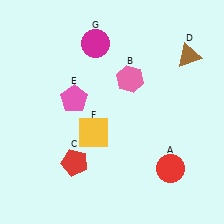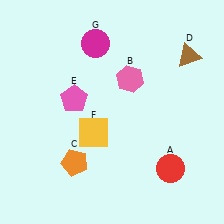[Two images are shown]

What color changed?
The pentagon (C) changed from red in Image 1 to orange in Image 2.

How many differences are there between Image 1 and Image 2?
There is 1 difference between the two images.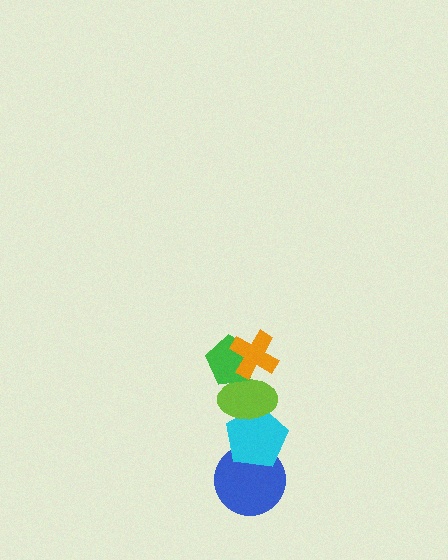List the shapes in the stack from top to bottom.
From top to bottom: the orange cross, the green pentagon, the lime ellipse, the cyan pentagon, the blue circle.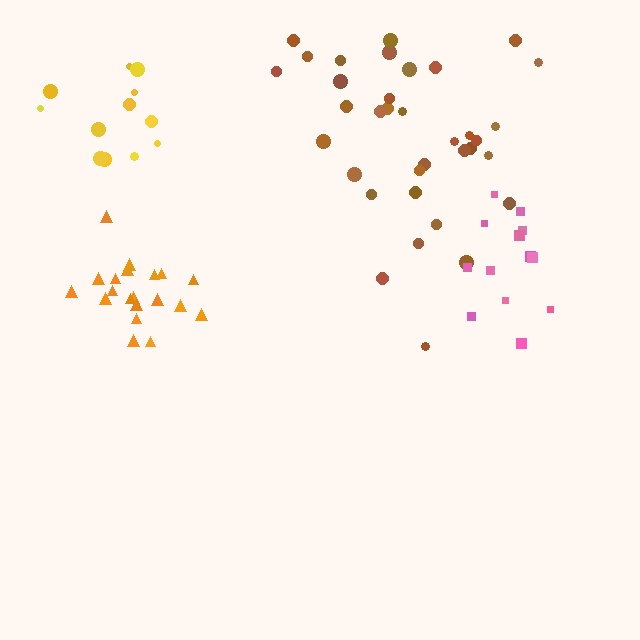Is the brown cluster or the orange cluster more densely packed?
Orange.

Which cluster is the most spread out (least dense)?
Yellow.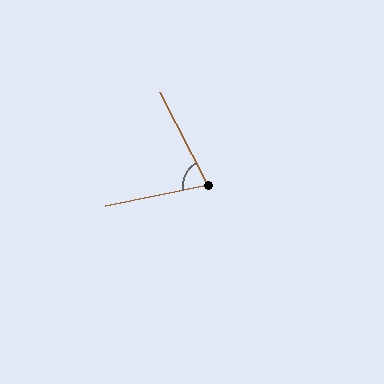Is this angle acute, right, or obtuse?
It is acute.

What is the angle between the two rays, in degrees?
Approximately 74 degrees.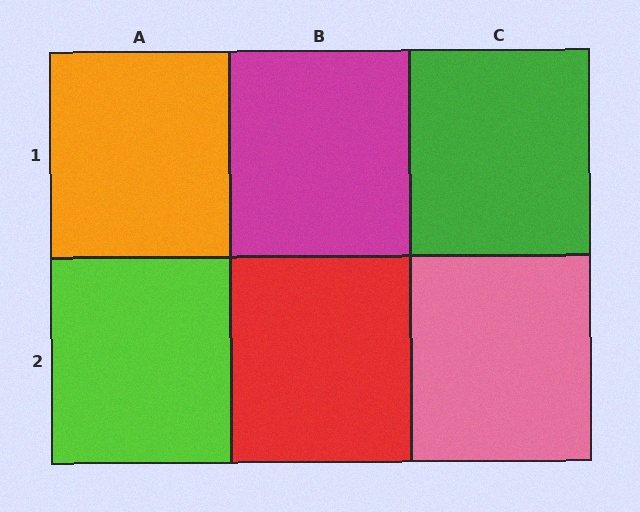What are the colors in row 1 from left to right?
Orange, magenta, green.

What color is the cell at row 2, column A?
Lime.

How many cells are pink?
1 cell is pink.